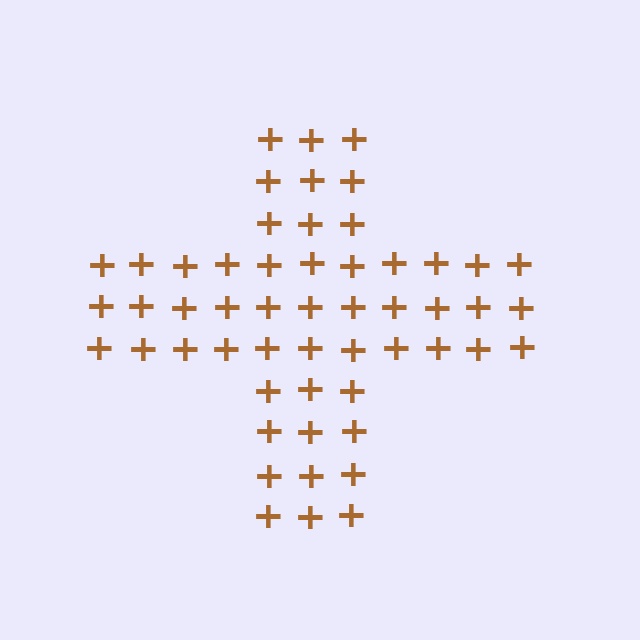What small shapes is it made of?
It is made of small plus signs.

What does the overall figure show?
The overall figure shows a cross.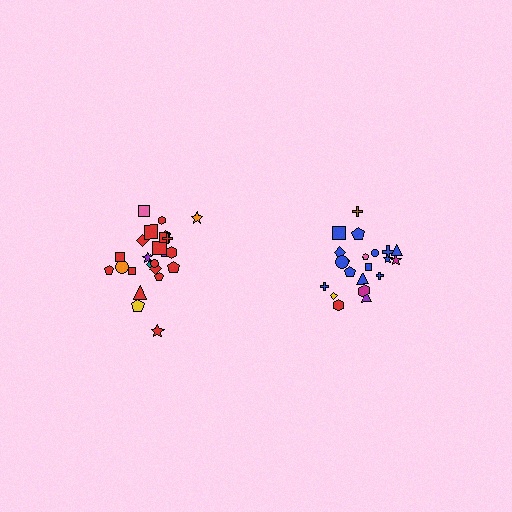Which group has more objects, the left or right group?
The left group.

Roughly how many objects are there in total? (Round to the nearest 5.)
Roughly 45 objects in total.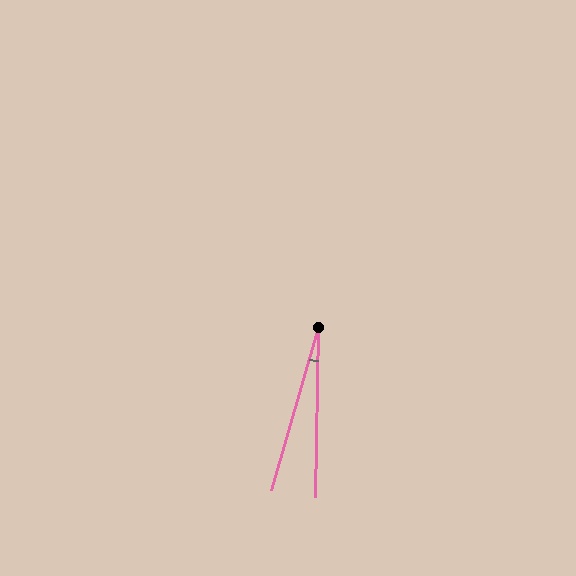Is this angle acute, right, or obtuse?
It is acute.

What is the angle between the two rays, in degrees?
Approximately 15 degrees.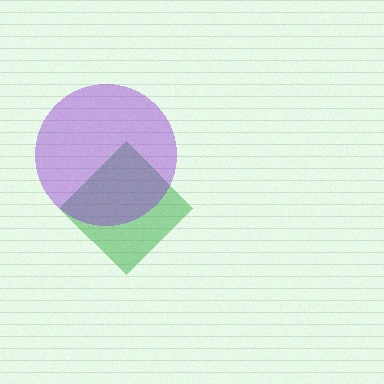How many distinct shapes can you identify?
There are 2 distinct shapes: a green diamond, a purple circle.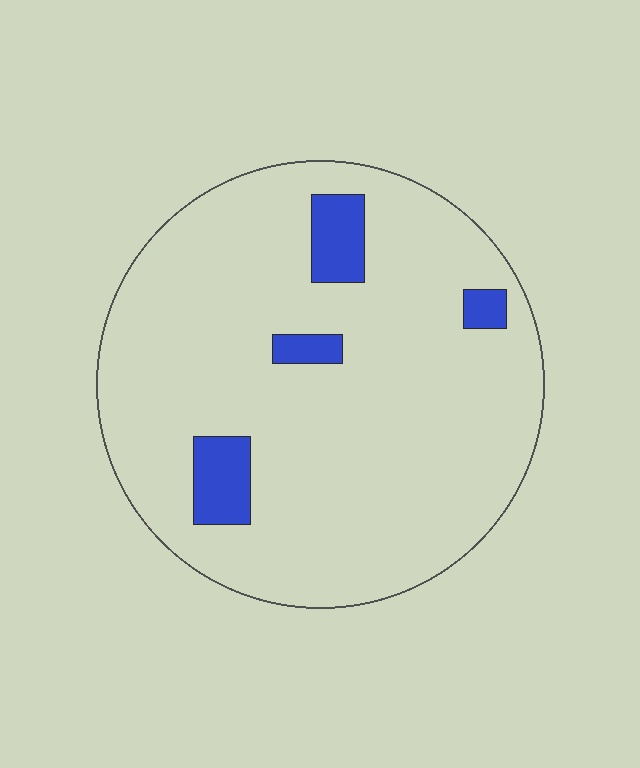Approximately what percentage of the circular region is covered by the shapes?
Approximately 10%.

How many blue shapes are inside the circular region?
4.